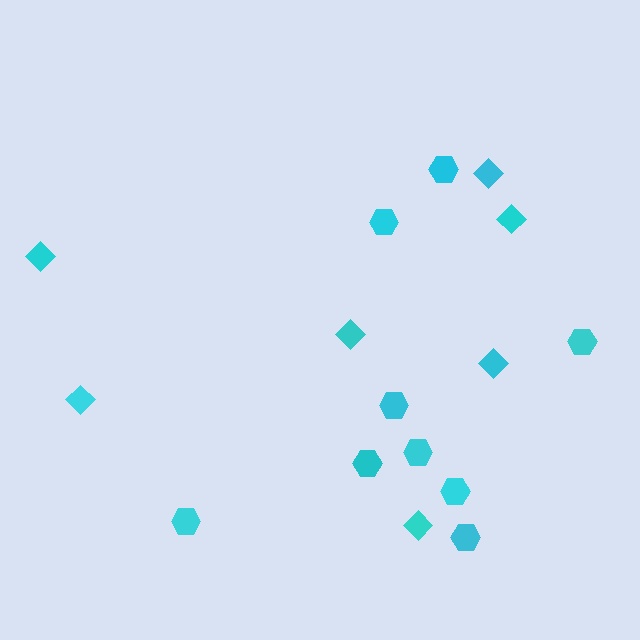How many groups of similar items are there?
There are 2 groups: one group of diamonds (7) and one group of hexagons (9).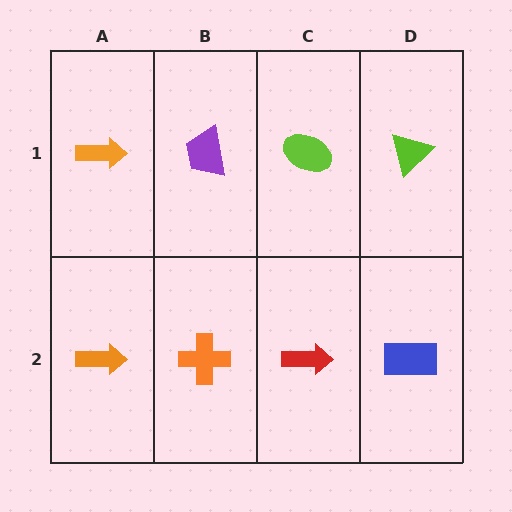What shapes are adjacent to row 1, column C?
A red arrow (row 2, column C), a purple trapezoid (row 1, column B), a lime triangle (row 1, column D).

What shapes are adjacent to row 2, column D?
A lime triangle (row 1, column D), a red arrow (row 2, column C).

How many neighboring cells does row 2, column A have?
2.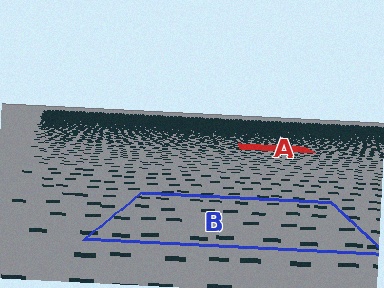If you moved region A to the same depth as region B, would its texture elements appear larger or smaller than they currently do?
They would appear larger. At a closer depth, the same texture elements are projected at a bigger on-screen size.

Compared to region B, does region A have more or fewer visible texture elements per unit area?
Region A has more texture elements per unit area — they are packed more densely because it is farther away.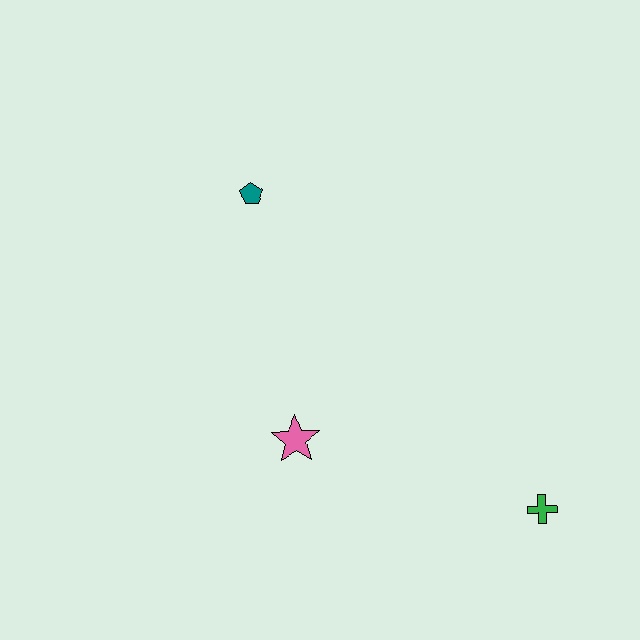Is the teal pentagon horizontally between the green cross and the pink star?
No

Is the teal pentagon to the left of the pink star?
Yes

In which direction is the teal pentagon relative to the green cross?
The teal pentagon is above the green cross.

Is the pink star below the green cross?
No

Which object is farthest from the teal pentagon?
The green cross is farthest from the teal pentagon.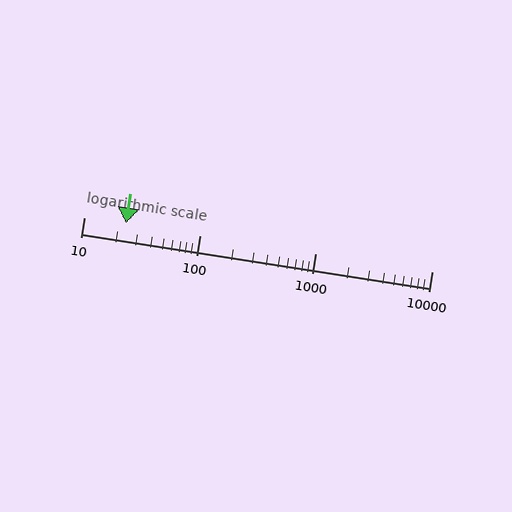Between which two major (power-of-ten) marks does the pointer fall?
The pointer is between 10 and 100.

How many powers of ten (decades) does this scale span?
The scale spans 3 decades, from 10 to 10000.